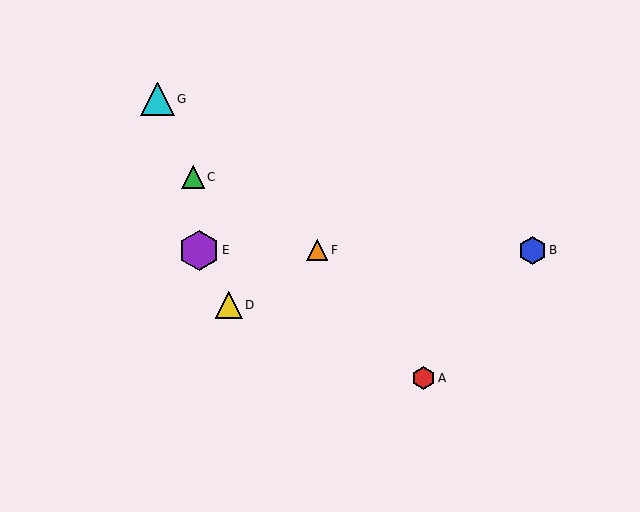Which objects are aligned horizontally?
Objects B, E, F are aligned horizontally.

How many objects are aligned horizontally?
3 objects (B, E, F) are aligned horizontally.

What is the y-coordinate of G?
Object G is at y≈99.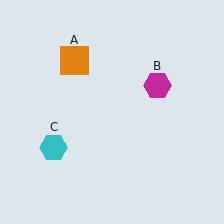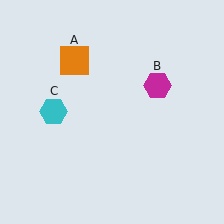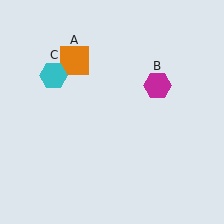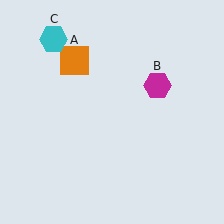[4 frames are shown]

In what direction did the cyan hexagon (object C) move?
The cyan hexagon (object C) moved up.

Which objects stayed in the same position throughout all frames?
Orange square (object A) and magenta hexagon (object B) remained stationary.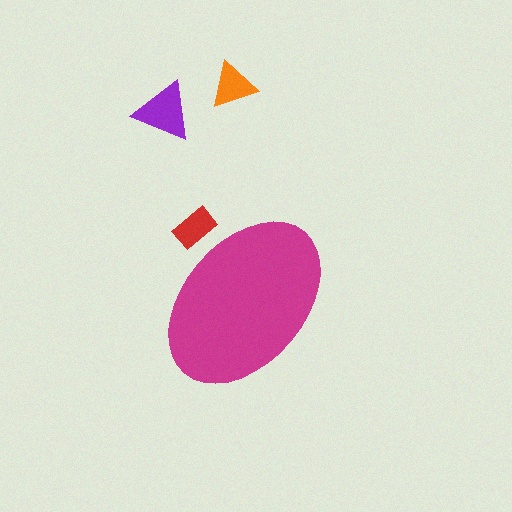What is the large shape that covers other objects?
A magenta ellipse.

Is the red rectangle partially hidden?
Yes, the red rectangle is partially hidden behind the magenta ellipse.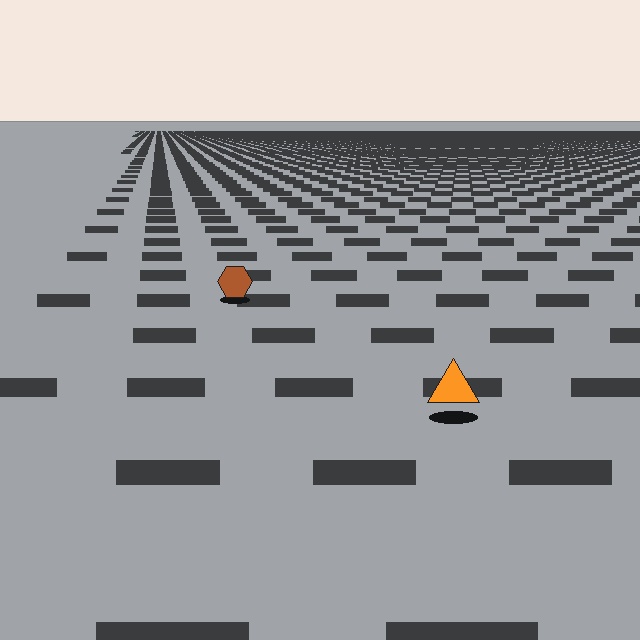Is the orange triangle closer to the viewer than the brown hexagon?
Yes. The orange triangle is closer — you can tell from the texture gradient: the ground texture is coarser near it.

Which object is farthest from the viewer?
The brown hexagon is farthest from the viewer. It appears smaller and the ground texture around it is denser.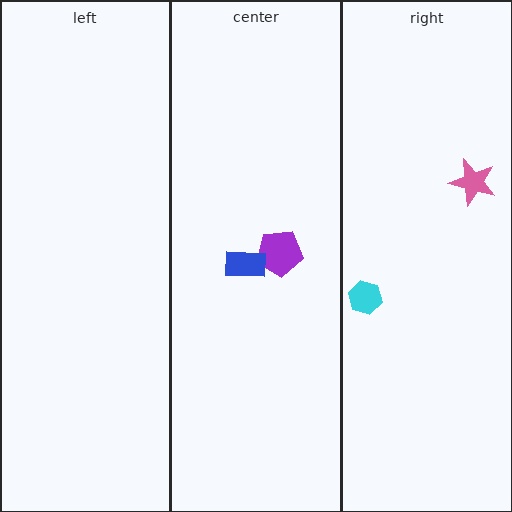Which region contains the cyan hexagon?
The right region.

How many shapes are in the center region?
2.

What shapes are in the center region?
The purple pentagon, the blue rectangle.